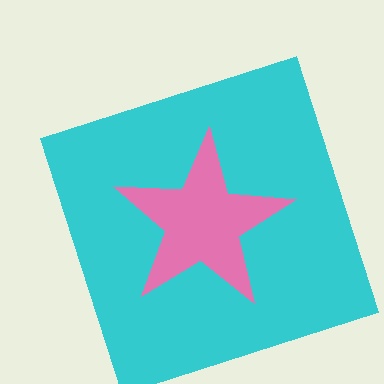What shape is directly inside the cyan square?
The pink star.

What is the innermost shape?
The pink star.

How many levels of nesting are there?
2.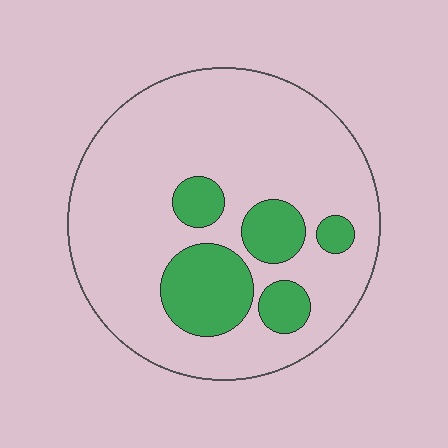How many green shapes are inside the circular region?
5.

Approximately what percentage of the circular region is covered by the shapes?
Approximately 20%.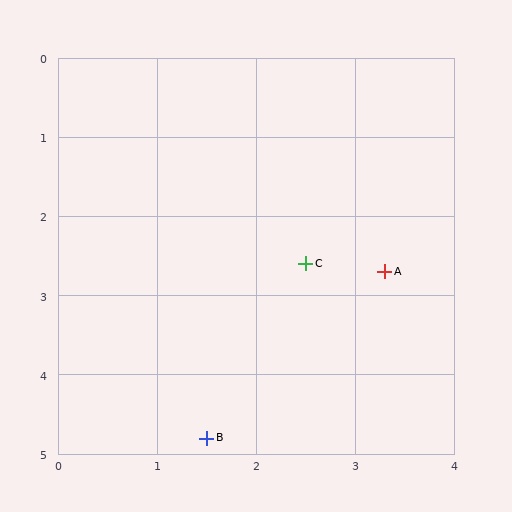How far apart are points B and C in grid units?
Points B and C are about 2.4 grid units apart.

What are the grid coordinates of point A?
Point A is at approximately (3.3, 2.7).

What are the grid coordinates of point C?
Point C is at approximately (2.5, 2.6).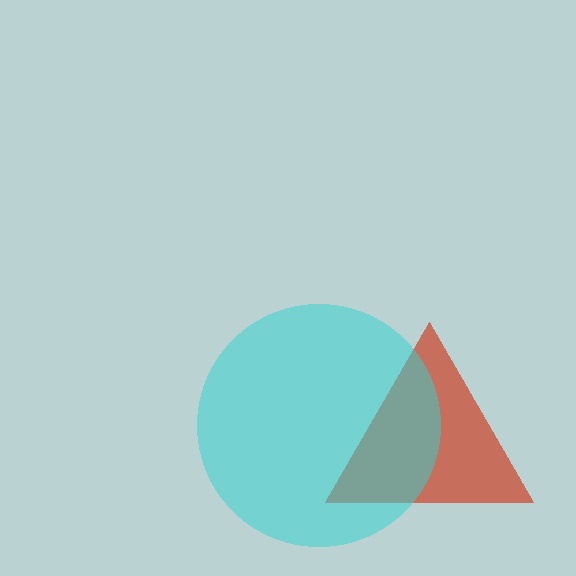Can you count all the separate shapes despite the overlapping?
Yes, there are 2 separate shapes.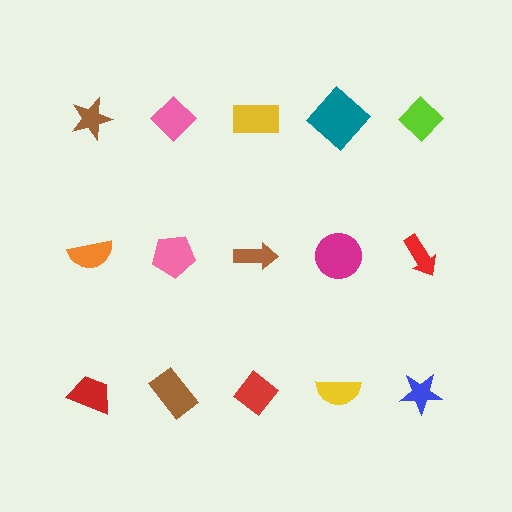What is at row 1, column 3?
A yellow rectangle.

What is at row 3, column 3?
A red diamond.